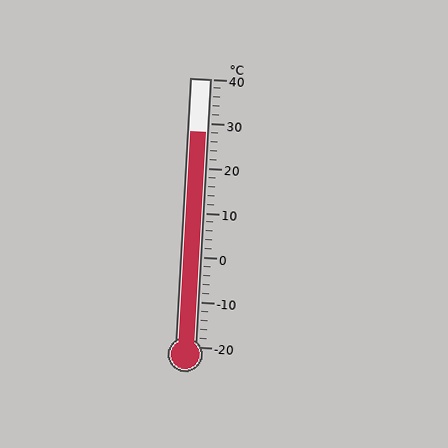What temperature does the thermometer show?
The thermometer shows approximately 28°C.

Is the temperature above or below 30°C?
The temperature is below 30°C.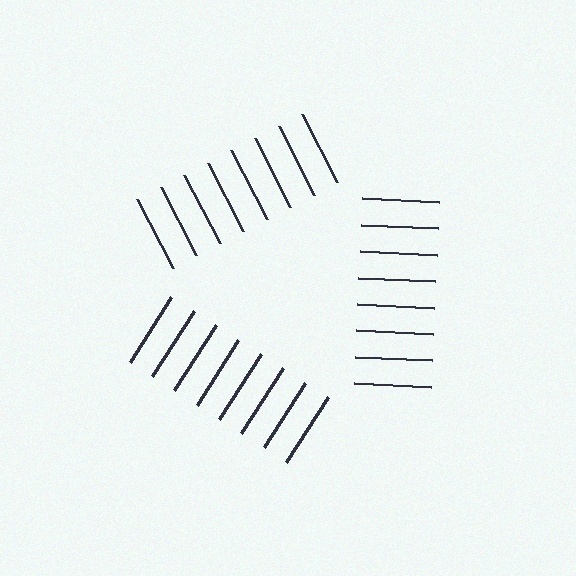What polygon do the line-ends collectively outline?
An illusory triangle — the line segments terminate on its edges but no continuous stroke is drawn.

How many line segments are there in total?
24 — 8 along each of the 3 edges.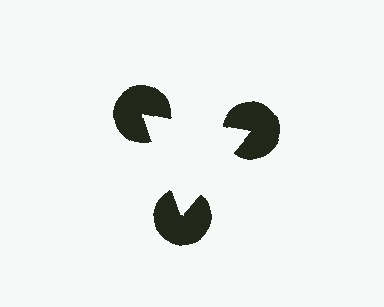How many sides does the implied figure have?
3 sides.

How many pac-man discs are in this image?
There are 3 — one at each vertex of the illusory triangle.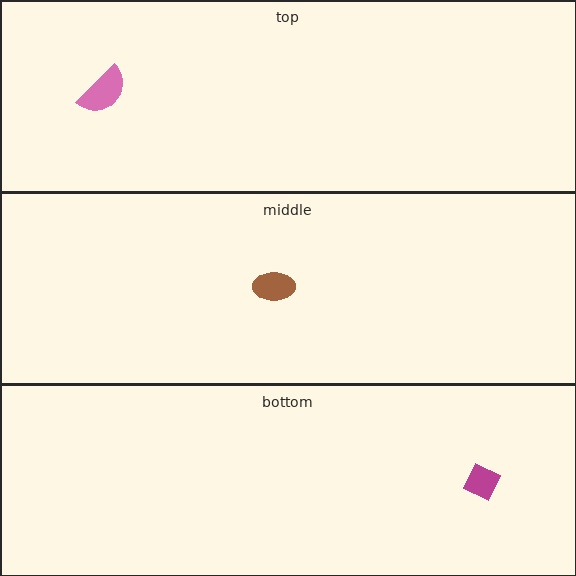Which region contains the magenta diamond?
The bottom region.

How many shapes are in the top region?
1.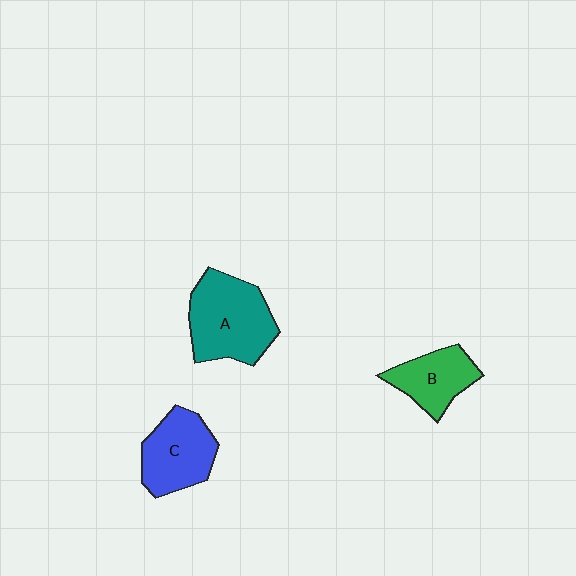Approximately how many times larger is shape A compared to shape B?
Approximately 1.6 times.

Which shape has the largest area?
Shape A (teal).